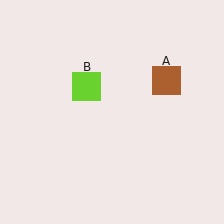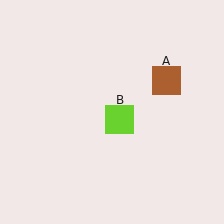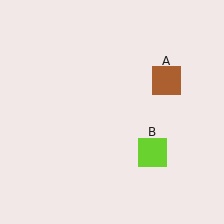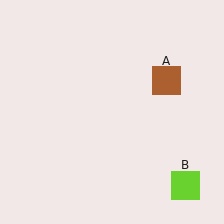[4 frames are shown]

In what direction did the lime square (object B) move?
The lime square (object B) moved down and to the right.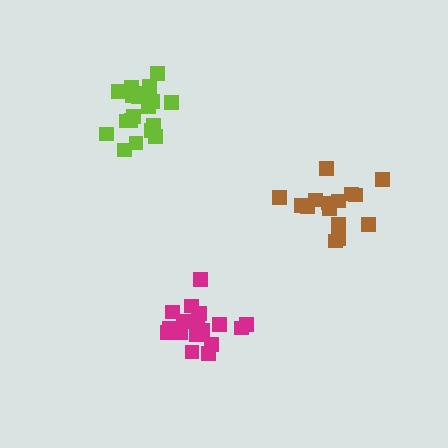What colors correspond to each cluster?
The clusters are colored: magenta, lime, brown.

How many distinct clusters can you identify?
There are 3 distinct clusters.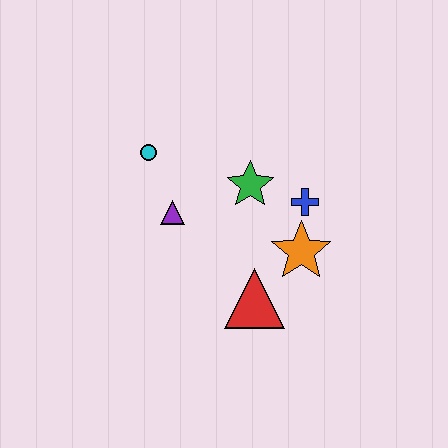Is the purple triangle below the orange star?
No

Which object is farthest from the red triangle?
The cyan circle is farthest from the red triangle.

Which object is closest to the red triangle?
The orange star is closest to the red triangle.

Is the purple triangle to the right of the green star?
No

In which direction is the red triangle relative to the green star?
The red triangle is below the green star.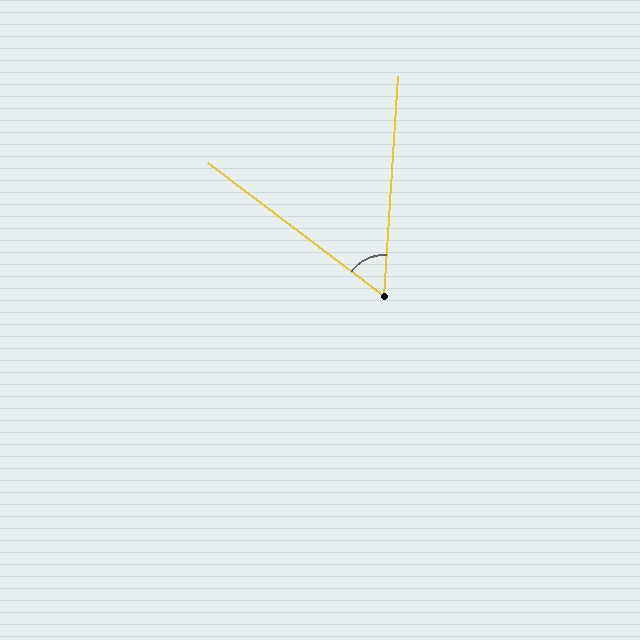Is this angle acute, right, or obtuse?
It is acute.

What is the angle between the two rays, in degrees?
Approximately 56 degrees.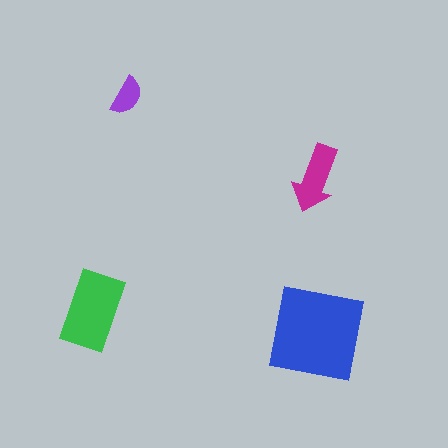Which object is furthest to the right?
The blue square is rightmost.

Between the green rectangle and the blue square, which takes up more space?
The blue square.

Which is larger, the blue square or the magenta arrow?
The blue square.